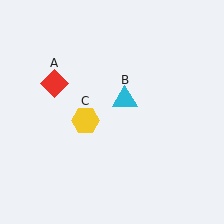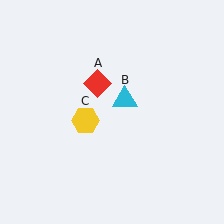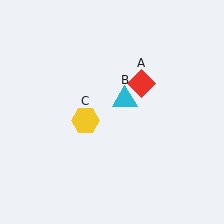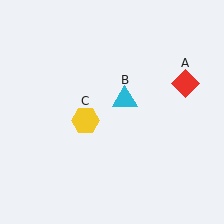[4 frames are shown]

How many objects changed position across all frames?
1 object changed position: red diamond (object A).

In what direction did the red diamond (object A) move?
The red diamond (object A) moved right.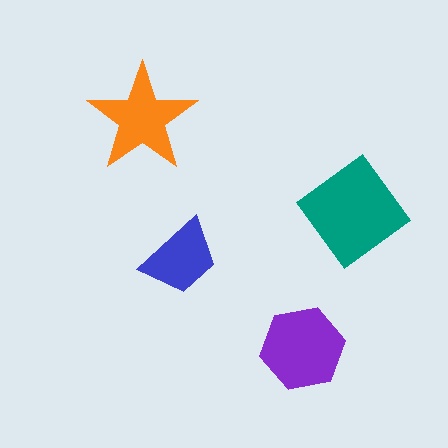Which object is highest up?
The orange star is topmost.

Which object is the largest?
The teal diamond.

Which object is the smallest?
The blue trapezoid.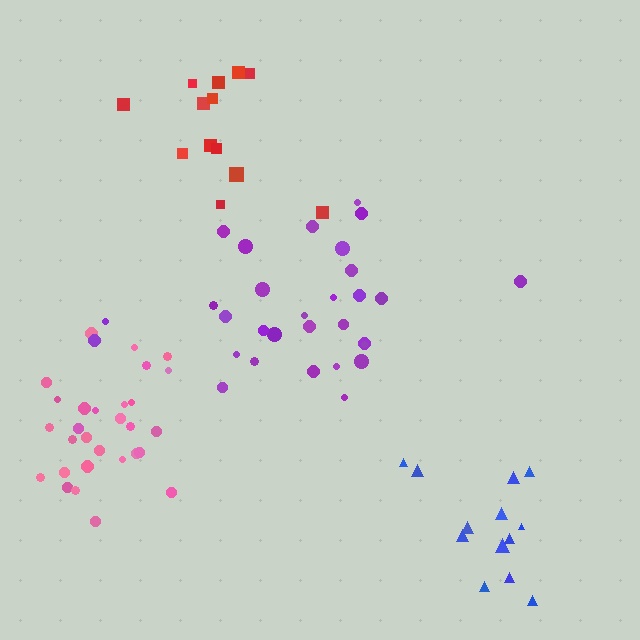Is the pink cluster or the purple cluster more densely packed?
Pink.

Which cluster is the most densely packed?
Pink.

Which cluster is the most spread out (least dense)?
Red.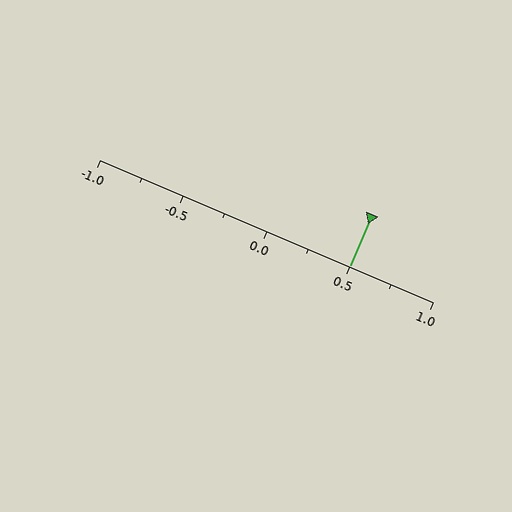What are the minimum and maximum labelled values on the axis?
The axis runs from -1.0 to 1.0.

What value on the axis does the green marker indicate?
The marker indicates approximately 0.5.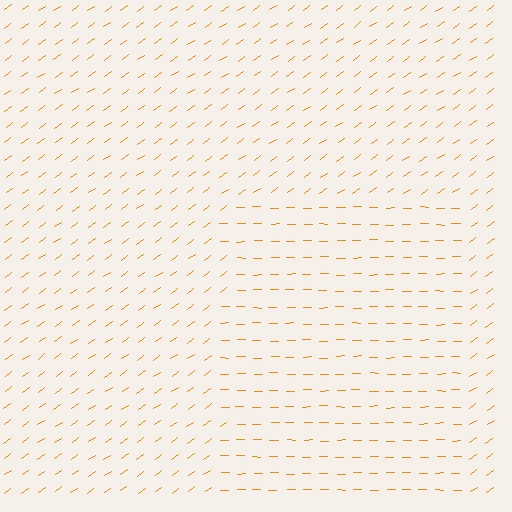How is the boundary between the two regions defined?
The boundary is defined purely by a change in line orientation (approximately 36 degrees difference). All lines are the same color and thickness.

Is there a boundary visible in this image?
Yes, there is a texture boundary formed by a change in line orientation.